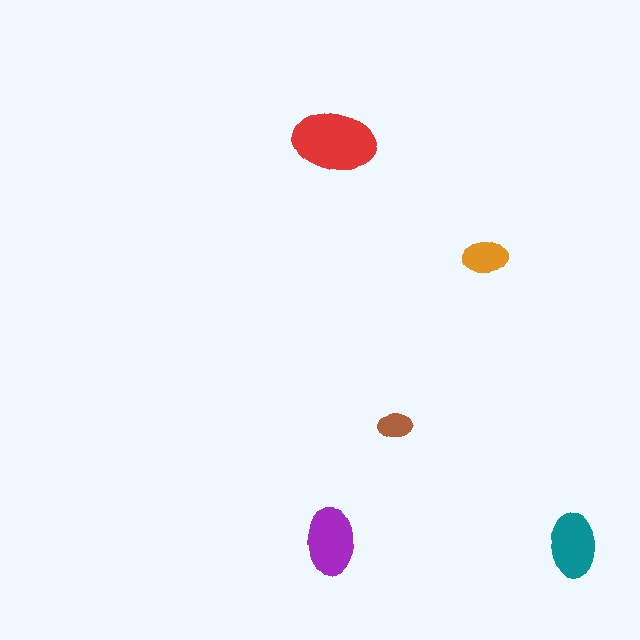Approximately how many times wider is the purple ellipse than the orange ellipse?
About 1.5 times wider.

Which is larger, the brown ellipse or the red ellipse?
The red one.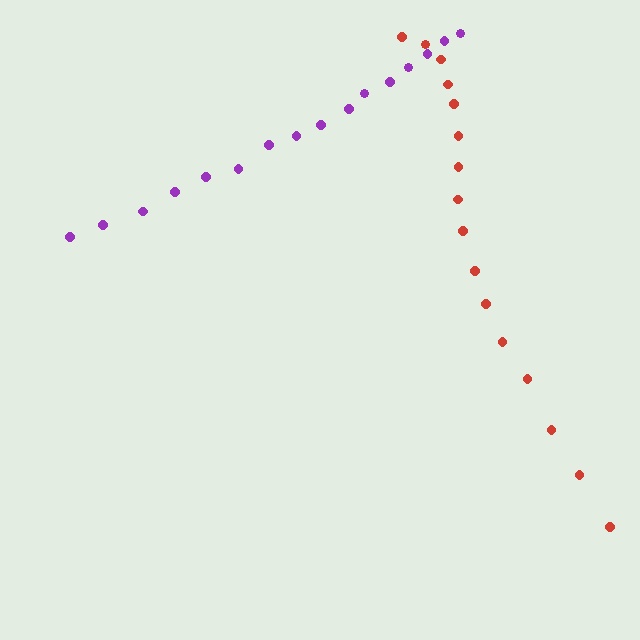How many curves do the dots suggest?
There are 2 distinct paths.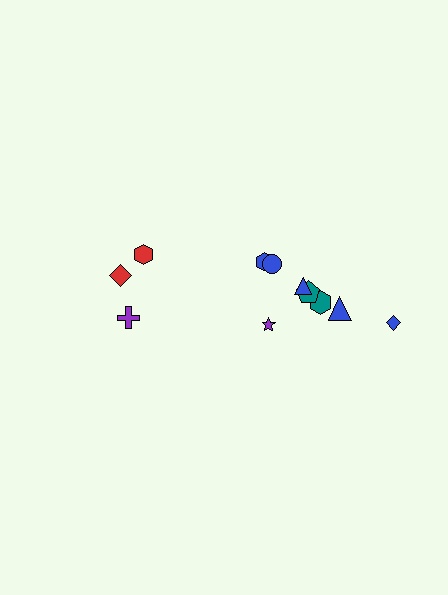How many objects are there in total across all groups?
There are 11 objects.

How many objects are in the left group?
There are 3 objects.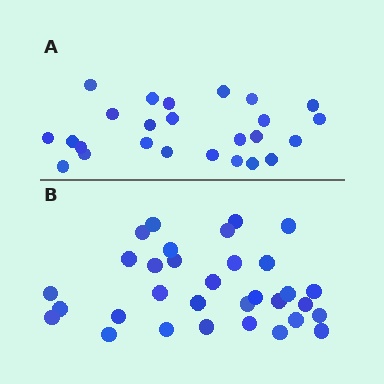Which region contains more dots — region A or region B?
Region B (the bottom region) has more dots.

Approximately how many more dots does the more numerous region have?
Region B has roughly 8 or so more dots than region A.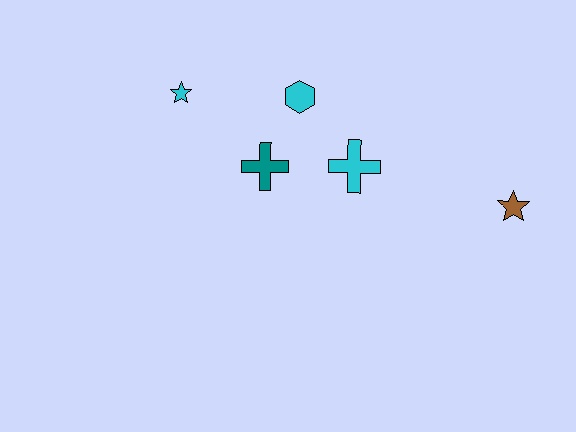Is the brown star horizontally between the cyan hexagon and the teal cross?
No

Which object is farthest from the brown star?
The cyan star is farthest from the brown star.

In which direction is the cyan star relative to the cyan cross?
The cyan star is to the left of the cyan cross.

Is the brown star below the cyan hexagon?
Yes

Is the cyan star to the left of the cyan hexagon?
Yes